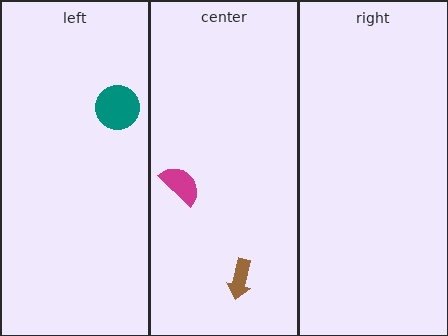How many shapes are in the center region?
2.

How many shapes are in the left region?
1.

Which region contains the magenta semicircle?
The center region.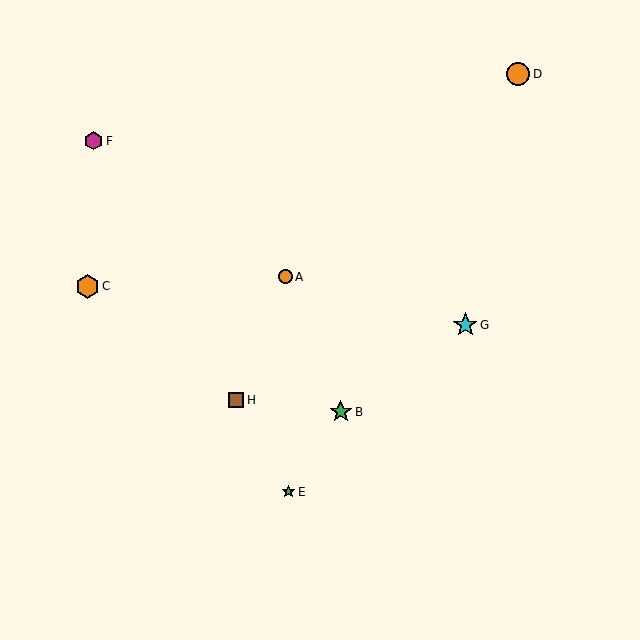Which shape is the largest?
The cyan star (labeled G) is the largest.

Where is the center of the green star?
The center of the green star is at (341, 412).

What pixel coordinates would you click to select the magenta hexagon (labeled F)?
Click at (94, 141) to select the magenta hexagon F.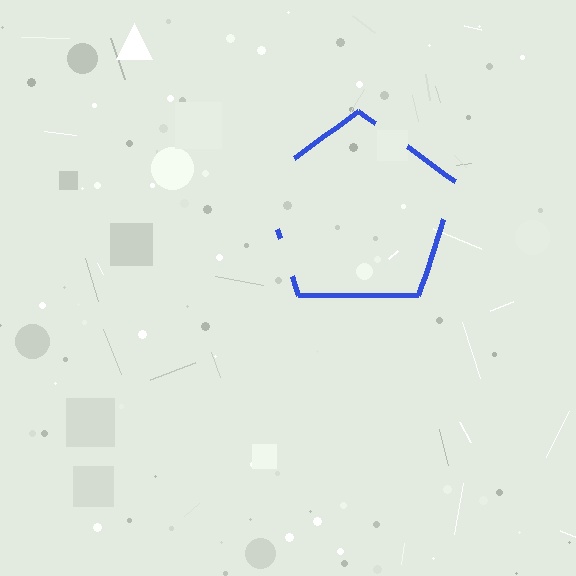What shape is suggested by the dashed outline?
The dashed outline suggests a pentagon.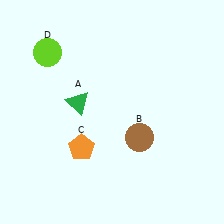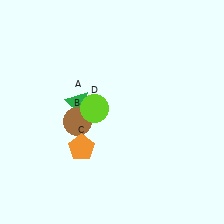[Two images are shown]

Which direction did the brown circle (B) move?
The brown circle (B) moved left.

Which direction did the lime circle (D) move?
The lime circle (D) moved down.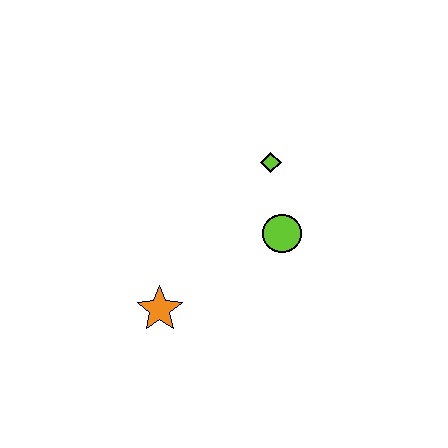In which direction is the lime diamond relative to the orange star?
The lime diamond is above the orange star.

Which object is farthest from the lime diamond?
The orange star is farthest from the lime diamond.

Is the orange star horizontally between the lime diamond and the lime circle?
No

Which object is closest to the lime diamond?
The lime circle is closest to the lime diamond.